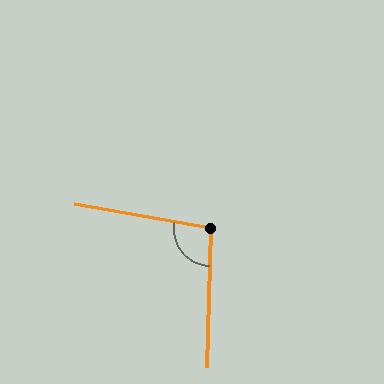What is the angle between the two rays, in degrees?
Approximately 98 degrees.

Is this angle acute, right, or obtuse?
It is obtuse.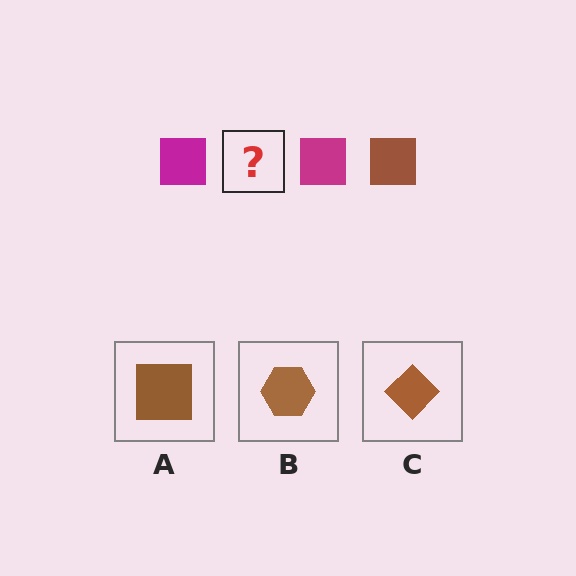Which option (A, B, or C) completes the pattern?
A.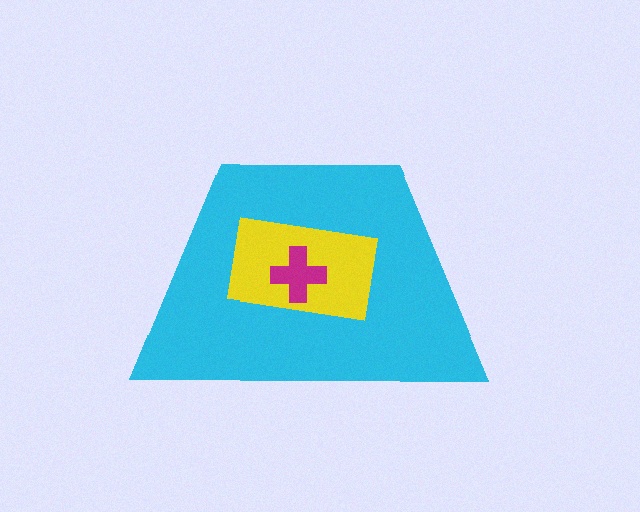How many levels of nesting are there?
3.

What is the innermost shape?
The magenta cross.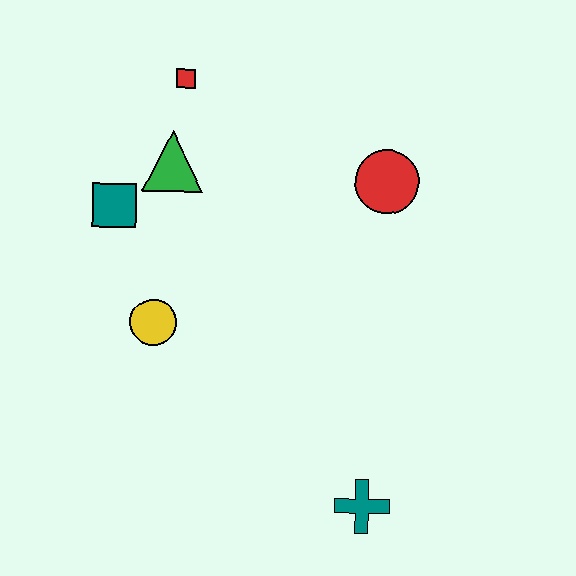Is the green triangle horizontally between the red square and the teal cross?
No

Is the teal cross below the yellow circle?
Yes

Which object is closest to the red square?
The green triangle is closest to the red square.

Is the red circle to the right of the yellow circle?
Yes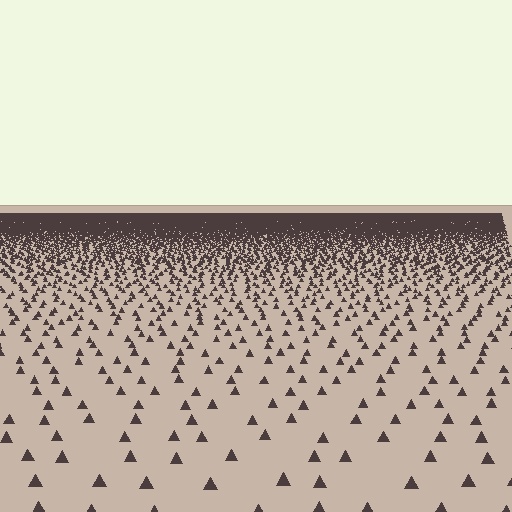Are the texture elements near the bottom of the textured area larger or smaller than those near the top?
Larger. Near the bottom, elements are closer to the viewer and appear at a bigger on-screen size.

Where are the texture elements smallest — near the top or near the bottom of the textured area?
Near the top.